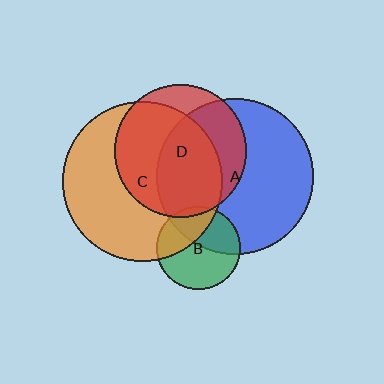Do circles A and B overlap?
Yes.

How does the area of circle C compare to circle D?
Approximately 1.5 times.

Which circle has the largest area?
Circle C (orange).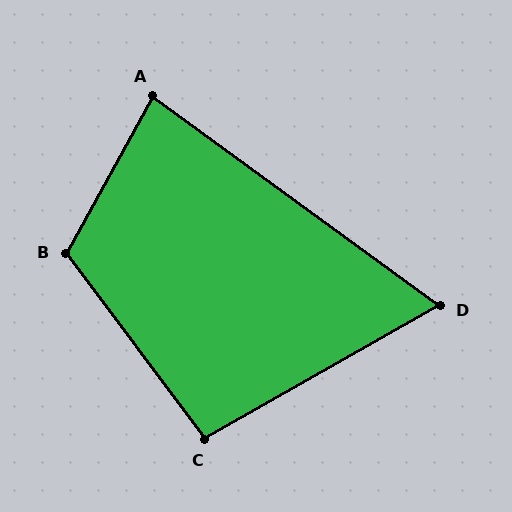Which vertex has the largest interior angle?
B, at approximately 114 degrees.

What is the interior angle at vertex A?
Approximately 83 degrees (acute).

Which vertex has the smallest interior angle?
D, at approximately 66 degrees.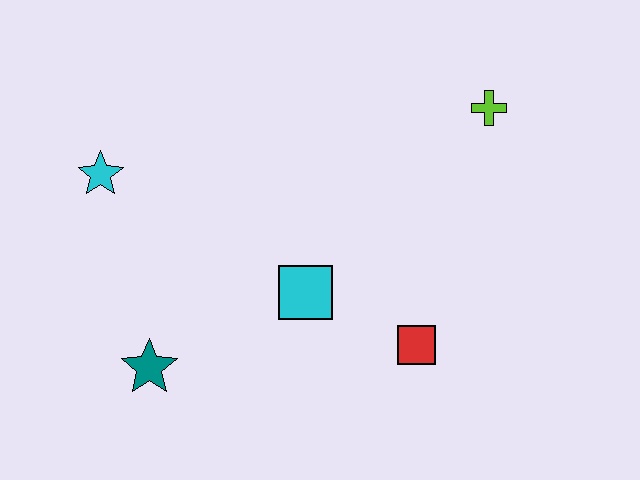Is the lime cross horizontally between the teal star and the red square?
No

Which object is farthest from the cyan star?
The lime cross is farthest from the cyan star.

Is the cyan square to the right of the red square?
No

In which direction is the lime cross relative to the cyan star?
The lime cross is to the right of the cyan star.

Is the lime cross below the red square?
No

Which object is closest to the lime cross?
The red square is closest to the lime cross.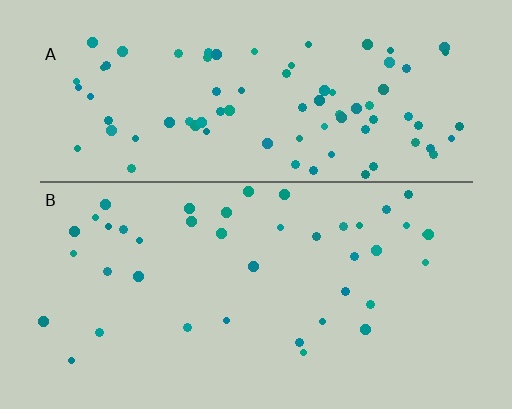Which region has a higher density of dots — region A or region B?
A (the top).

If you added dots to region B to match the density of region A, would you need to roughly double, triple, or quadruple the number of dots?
Approximately double.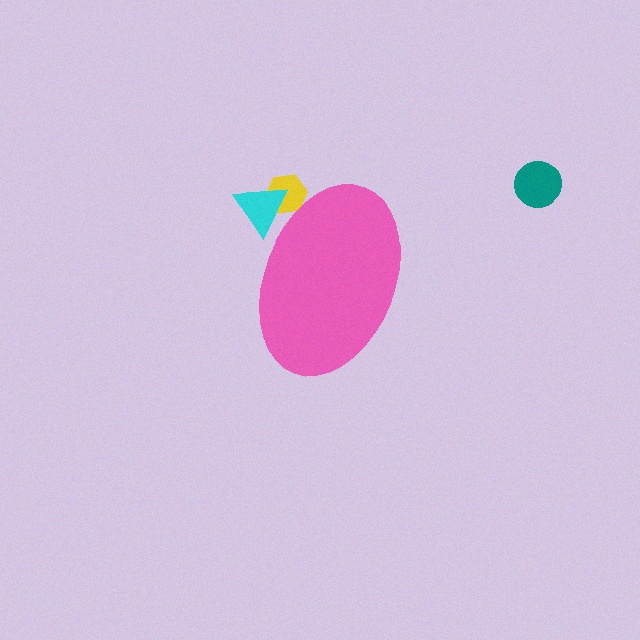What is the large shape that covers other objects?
A pink ellipse.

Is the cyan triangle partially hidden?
Yes, the cyan triangle is partially hidden behind the pink ellipse.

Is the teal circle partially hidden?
No, the teal circle is fully visible.